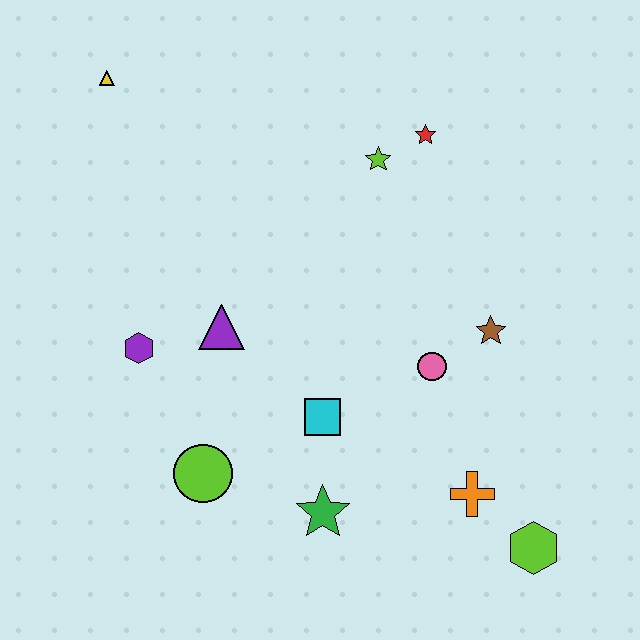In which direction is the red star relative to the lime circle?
The red star is above the lime circle.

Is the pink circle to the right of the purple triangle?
Yes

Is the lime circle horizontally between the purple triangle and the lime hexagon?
No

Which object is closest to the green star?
The cyan square is closest to the green star.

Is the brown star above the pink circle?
Yes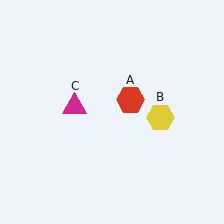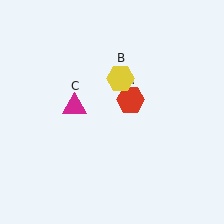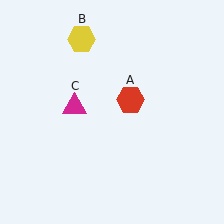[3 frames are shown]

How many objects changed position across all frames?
1 object changed position: yellow hexagon (object B).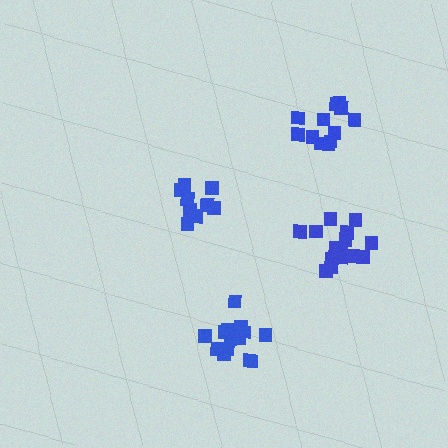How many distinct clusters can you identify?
There are 4 distinct clusters.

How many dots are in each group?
Group 1: 15 dots, Group 2: 15 dots, Group 3: 9 dots, Group 4: 12 dots (51 total).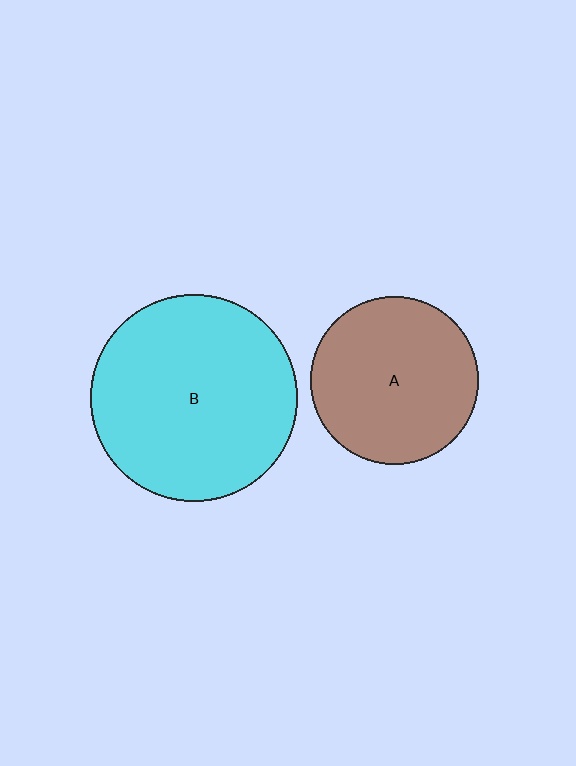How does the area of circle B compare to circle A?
Approximately 1.5 times.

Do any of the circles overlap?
No, none of the circles overlap.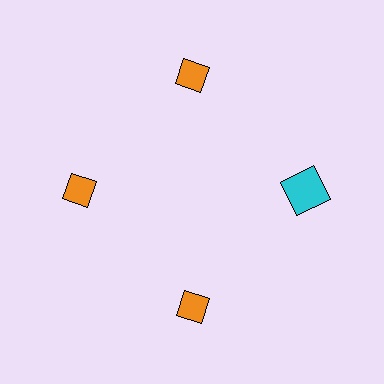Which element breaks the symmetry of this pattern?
The cyan square at roughly the 3 o'clock position breaks the symmetry. All other shapes are orange diamonds.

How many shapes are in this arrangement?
There are 4 shapes arranged in a ring pattern.